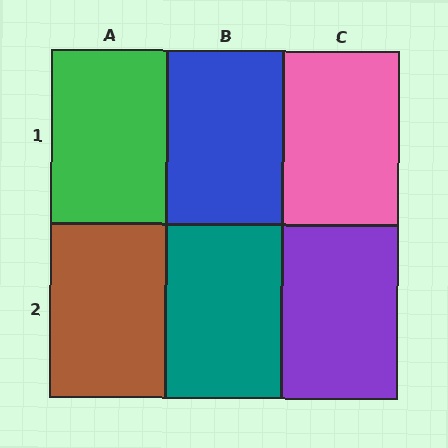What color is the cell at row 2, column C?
Purple.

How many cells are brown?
1 cell is brown.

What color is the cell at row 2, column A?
Brown.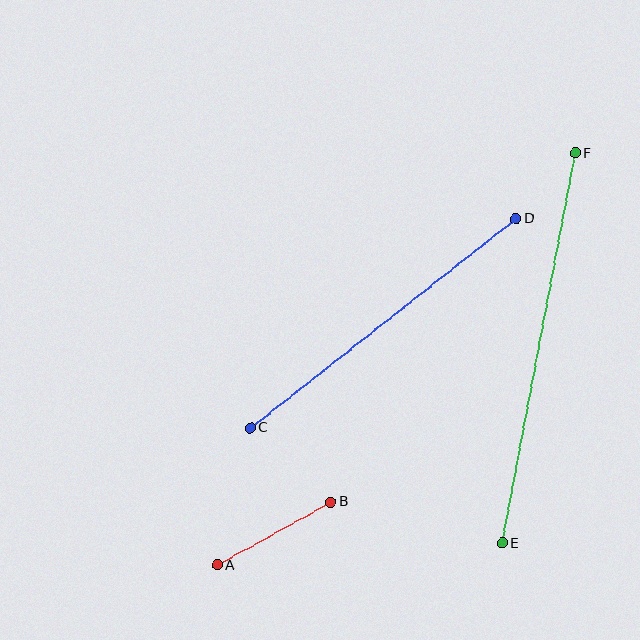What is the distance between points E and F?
The distance is approximately 397 pixels.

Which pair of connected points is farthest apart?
Points E and F are farthest apart.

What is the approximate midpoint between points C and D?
The midpoint is at approximately (383, 323) pixels.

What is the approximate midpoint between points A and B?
The midpoint is at approximately (274, 534) pixels.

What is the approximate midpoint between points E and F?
The midpoint is at approximately (539, 348) pixels.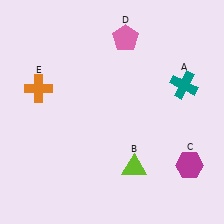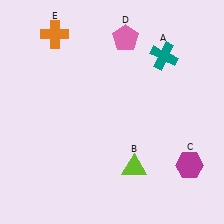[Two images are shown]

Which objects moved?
The objects that moved are: the teal cross (A), the orange cross (E).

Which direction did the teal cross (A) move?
The teal cross (A) moved up.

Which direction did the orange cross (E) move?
The orange cross (E) moved up.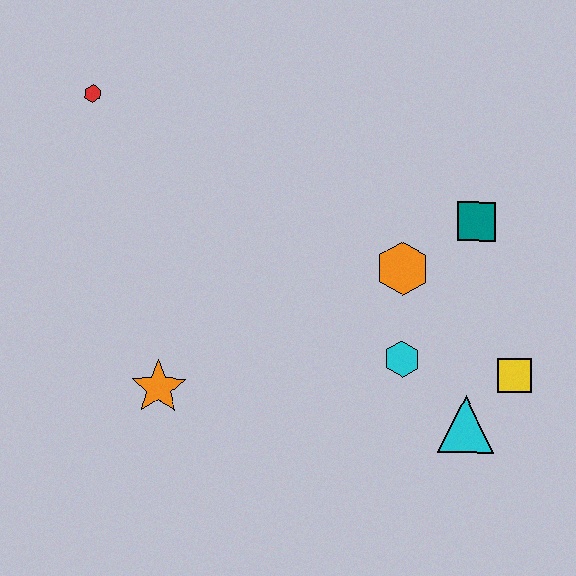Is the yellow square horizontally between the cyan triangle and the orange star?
No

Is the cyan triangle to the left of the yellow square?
Yes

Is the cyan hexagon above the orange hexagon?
No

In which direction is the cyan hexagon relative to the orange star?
The cyan hexagon is to the right of the orange star.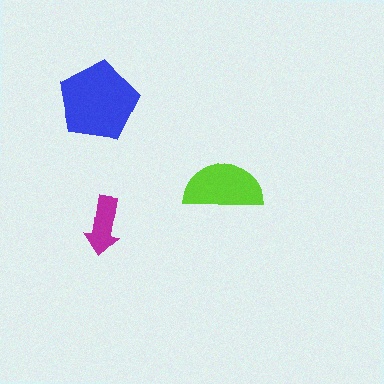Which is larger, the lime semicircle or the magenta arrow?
The lime semicircle.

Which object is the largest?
The blue pentagon.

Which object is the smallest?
The magenta arrow.